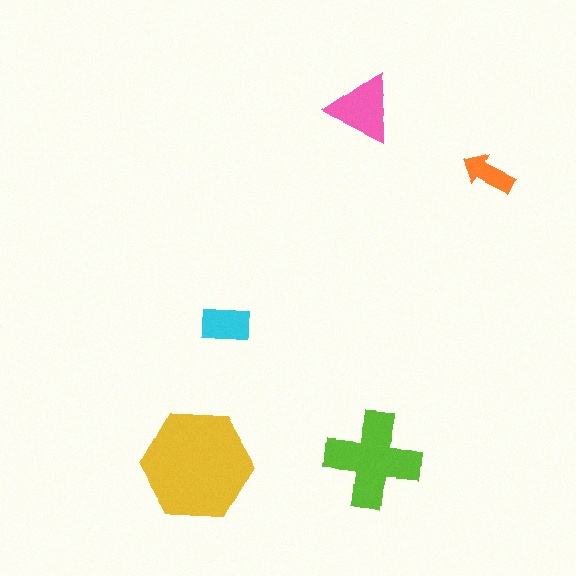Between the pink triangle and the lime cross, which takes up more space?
The lime cross.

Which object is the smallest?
The orange arrow.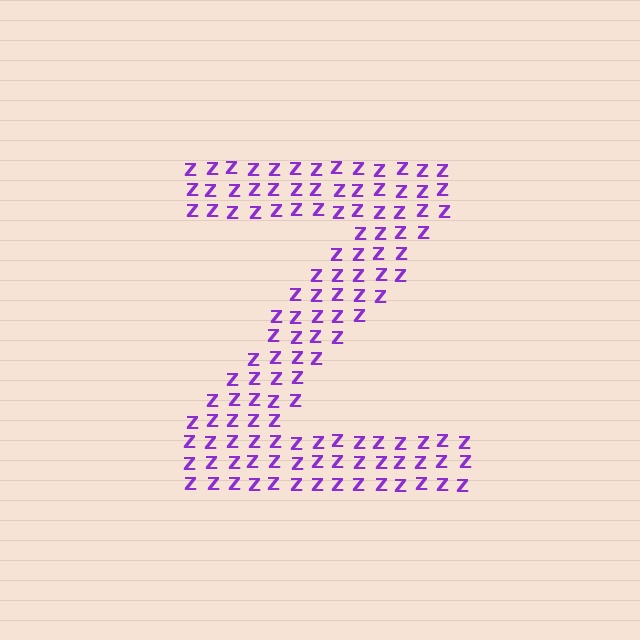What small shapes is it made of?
It is made of small letter Z's.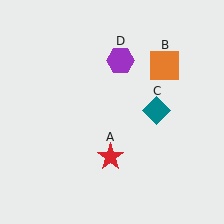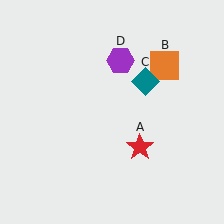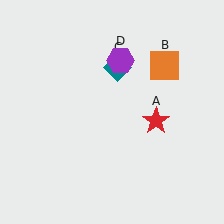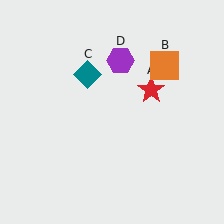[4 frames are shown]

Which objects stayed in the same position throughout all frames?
Orange square (object B) and purple hexagon (object D) remained stationary.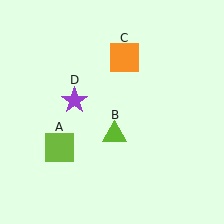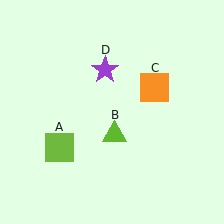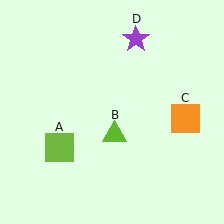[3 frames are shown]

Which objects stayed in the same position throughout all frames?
Lime square (object A) and lime triangle (object B) remained stationary.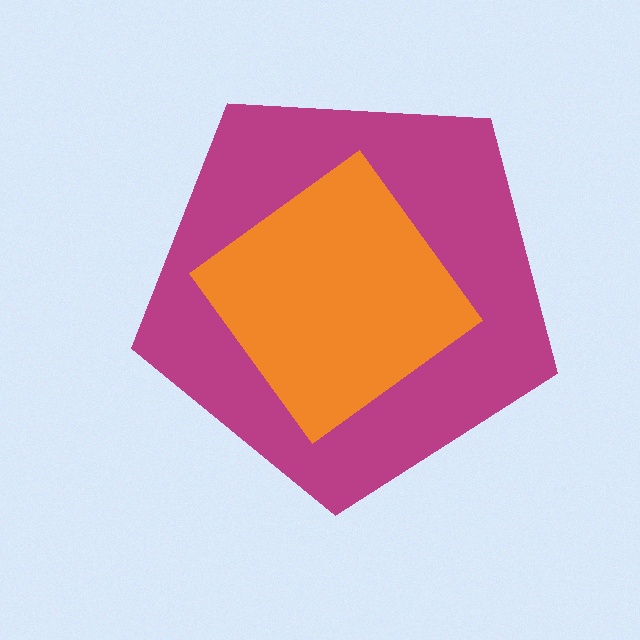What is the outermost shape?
The magenta pentagon.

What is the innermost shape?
The orange diamond.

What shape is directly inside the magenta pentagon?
The orange diamond.